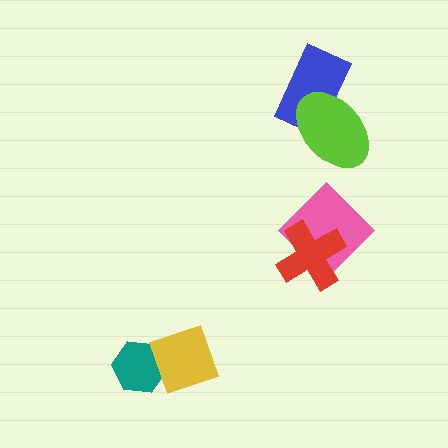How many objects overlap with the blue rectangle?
1 object overlaps with the blue rectangle.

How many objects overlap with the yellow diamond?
1 object overlaps with the yellow diamond.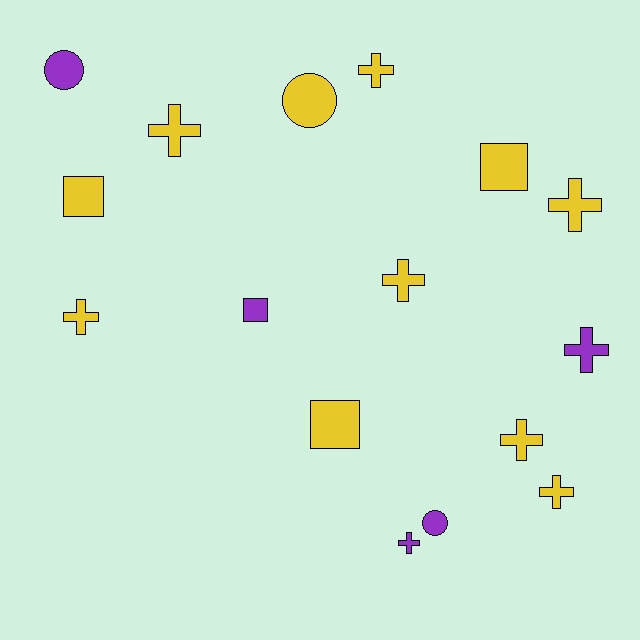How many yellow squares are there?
There are 3 yellow squares.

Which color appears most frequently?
Yellow, with 11 objects.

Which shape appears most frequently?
Cross, with 9 objects.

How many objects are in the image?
There are 16 objects.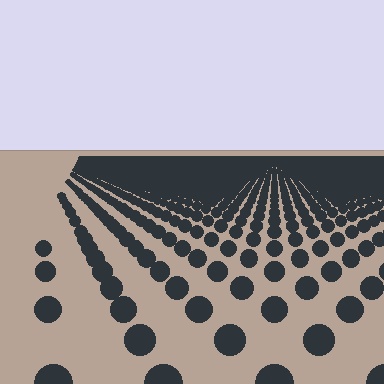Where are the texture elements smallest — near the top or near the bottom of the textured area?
Near the top.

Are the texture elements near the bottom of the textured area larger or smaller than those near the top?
Larger. Near the bottom, elements are closer to the viewer and appear at a bigger on-screen size.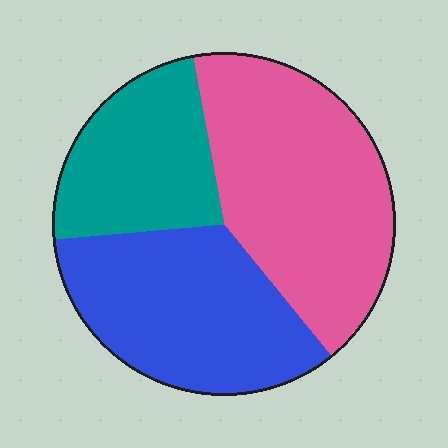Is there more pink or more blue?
Pink.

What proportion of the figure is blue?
Blue takes up between a third and a half of the figure.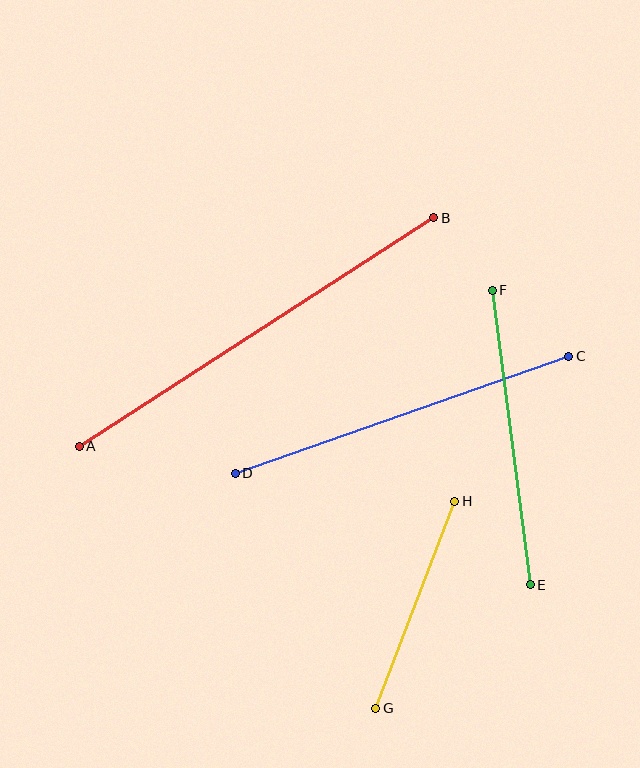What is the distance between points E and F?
The distance is approximately 297 pixels.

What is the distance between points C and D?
The distance is approximately 353 pixels.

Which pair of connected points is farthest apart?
Points A and B are farthest apart.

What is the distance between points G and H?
The distance is approximately 221 pixels.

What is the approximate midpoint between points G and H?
The midpoint is at approximately (415, 605) pixels.